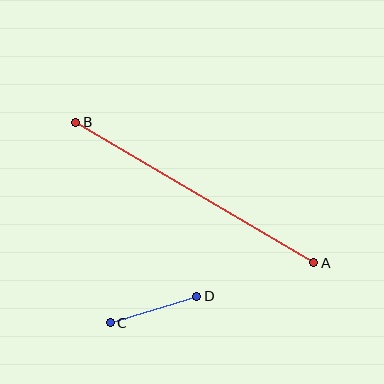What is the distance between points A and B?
The distance is approximately 276 pixels.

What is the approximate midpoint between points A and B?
The midpoint is at approximately (195, 192) pixels.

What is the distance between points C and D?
The distance is approximately 90 pixels.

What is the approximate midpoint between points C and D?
The midpoint is at approximately (153, 310) pixels.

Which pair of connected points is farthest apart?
Points A and B are farthest apart.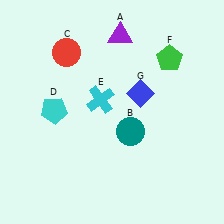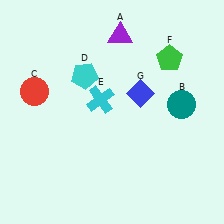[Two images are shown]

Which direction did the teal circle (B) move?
The teal circle (B) moved right.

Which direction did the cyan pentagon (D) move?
The cyan pentagon (D) moved up.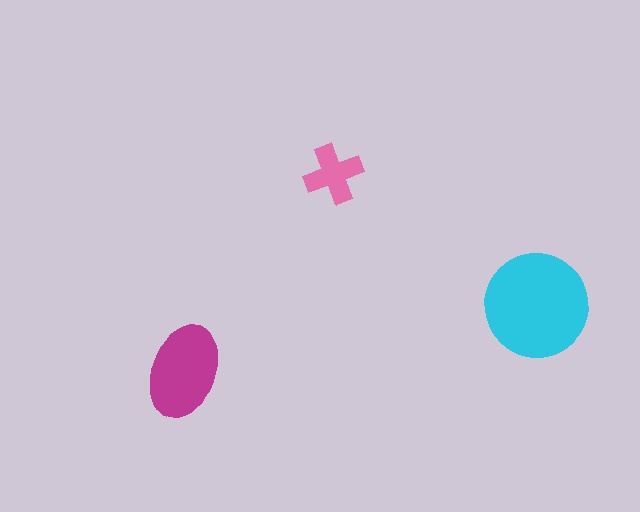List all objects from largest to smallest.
The cyan circle, the magenta ellipse, the pink cross.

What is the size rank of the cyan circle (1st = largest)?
1st.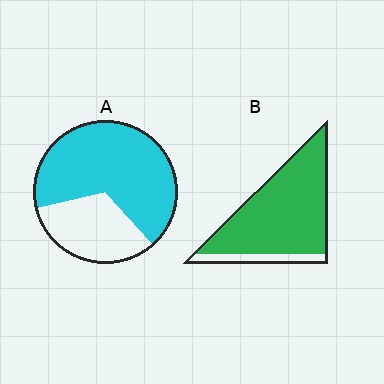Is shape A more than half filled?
Yes.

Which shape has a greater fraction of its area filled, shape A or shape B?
Shape B.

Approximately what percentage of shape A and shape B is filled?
A is approximately 65% and B is approximately 85%.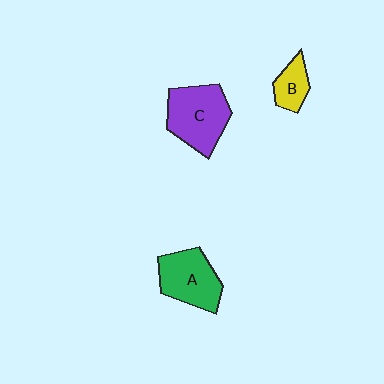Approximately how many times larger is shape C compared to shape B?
Approximately 2.4 times.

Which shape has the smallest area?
Shape B (yellow).